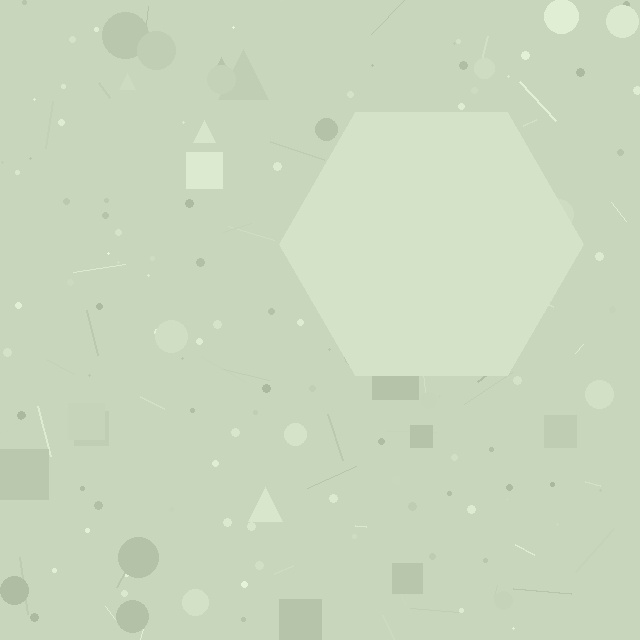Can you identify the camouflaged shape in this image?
The camouflaged shape is a hexagon.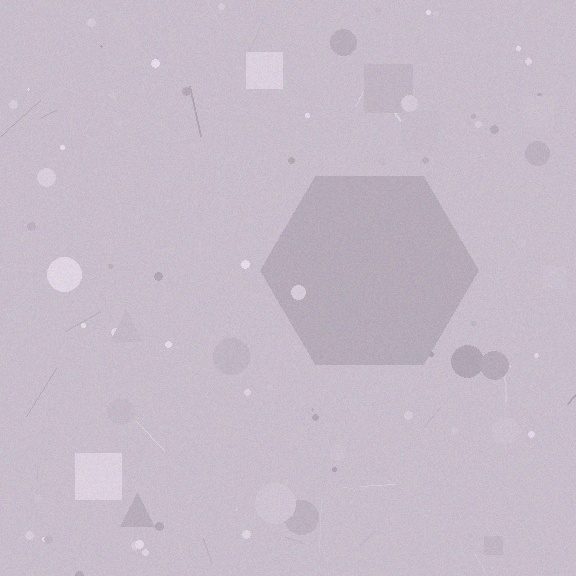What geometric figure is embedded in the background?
A hexagon is embedded in the background.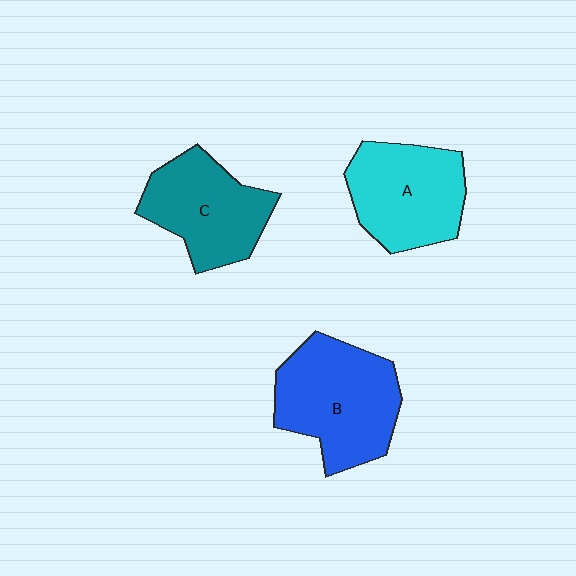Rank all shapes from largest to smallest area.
From largest to smallest: B (blue), A (cyan), C (teal).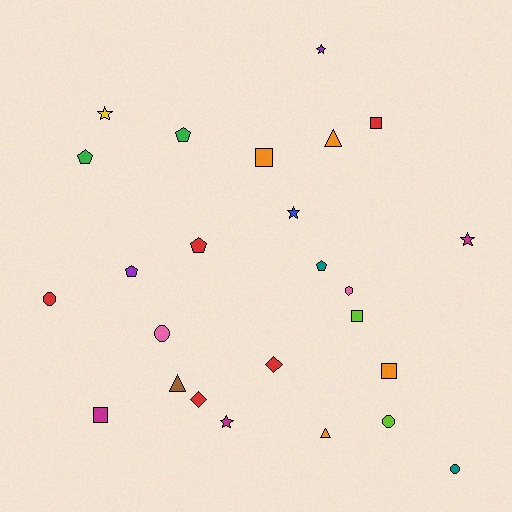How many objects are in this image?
There are 25 objects.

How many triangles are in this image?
There are 3 triangles.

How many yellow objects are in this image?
There is 1 yellow object.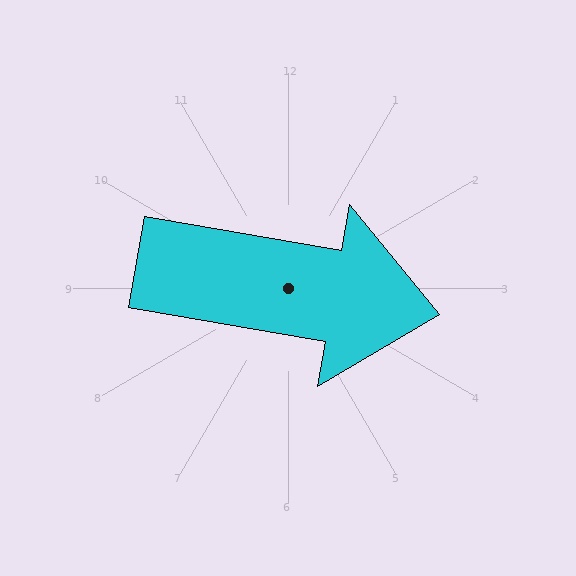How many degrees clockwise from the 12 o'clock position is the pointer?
Approximately 100 degrees.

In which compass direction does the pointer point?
East.